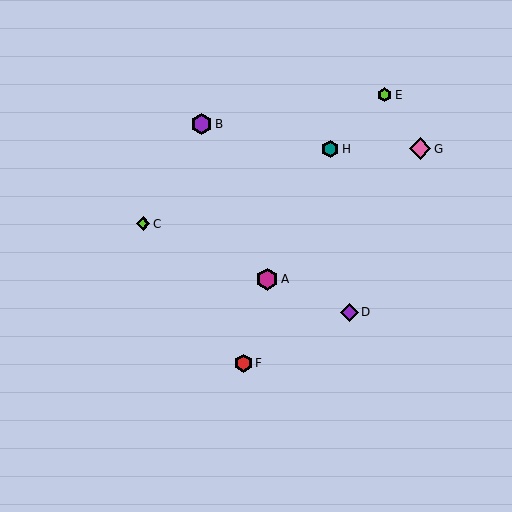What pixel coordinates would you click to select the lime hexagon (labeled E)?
Click at (385, 95) to select the lime hexagon E.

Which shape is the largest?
The magenta hexagon (labeled A) is the largest.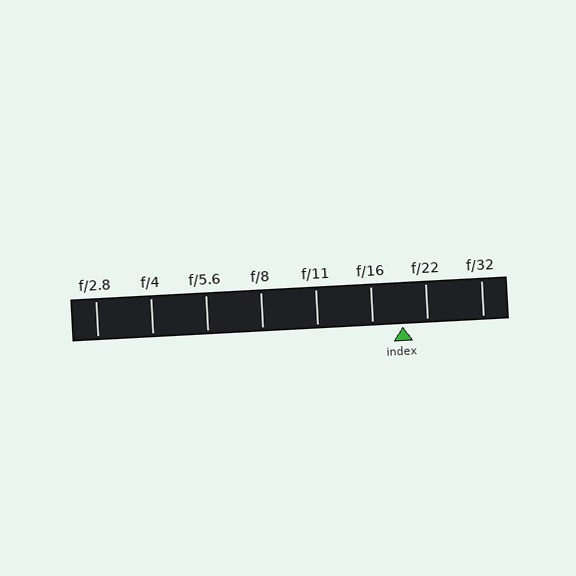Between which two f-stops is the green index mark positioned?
The index mark is between f/16 and f/22.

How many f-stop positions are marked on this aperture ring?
There are 8 f-stop positions marked.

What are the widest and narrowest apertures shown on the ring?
The widest aperture shown is f/2.8 and the narrowest is f/32.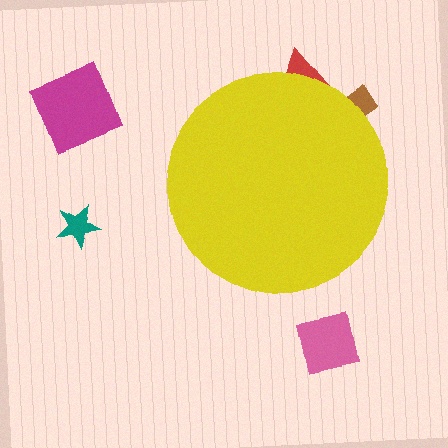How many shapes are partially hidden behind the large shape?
2 shapes are partially hidden.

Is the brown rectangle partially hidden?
Yes, the brown rectangle is partially hidden behind the yellow circle.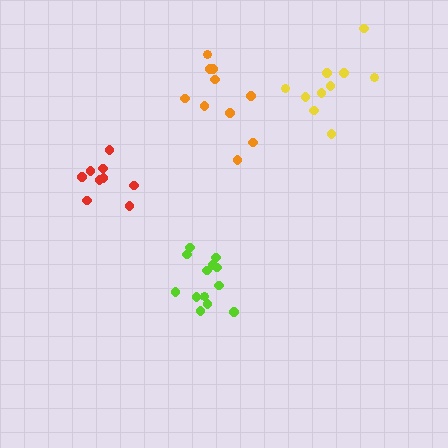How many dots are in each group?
Group 1: 9 dots, Group 2: 10 dots, Group 3: 10 dots, Group 4: 13 dots (42 total).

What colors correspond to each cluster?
The clusters are colored: red, yellow, orange, lime.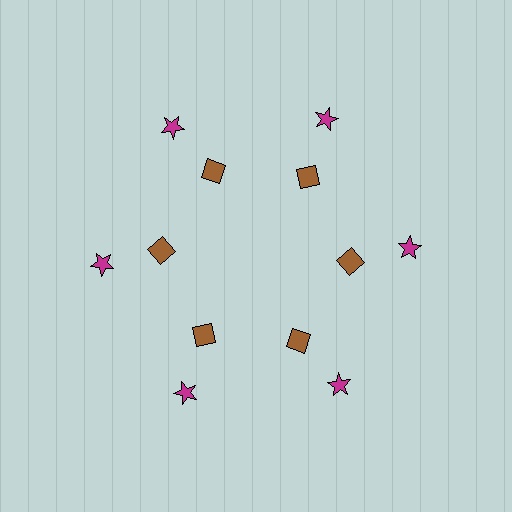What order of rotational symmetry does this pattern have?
This pattern has 6-fold rotational symmetry.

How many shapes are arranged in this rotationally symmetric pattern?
There are 12 shapes, arranged in 6 groups of 2.